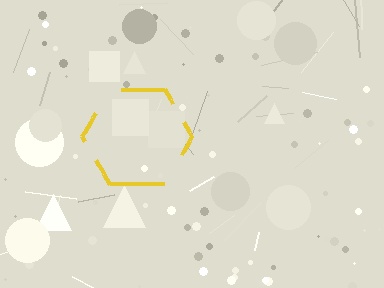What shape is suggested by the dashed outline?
The dashed outline suggests a hexagon.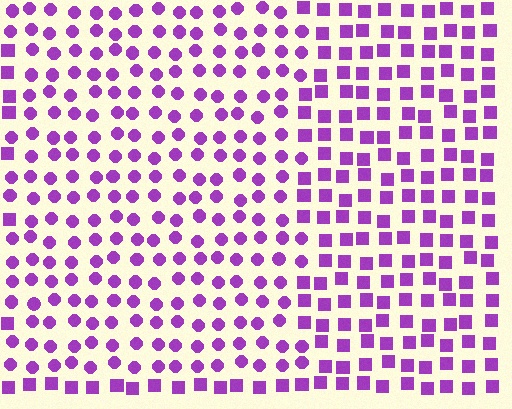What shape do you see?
I see a rectangle.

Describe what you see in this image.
The image is filled with small purple elements arranged in a uniform grid. A rectangle-shaped region contains circles, while the surrounding area contains squares. The boundary is defined purely by the change in element shape.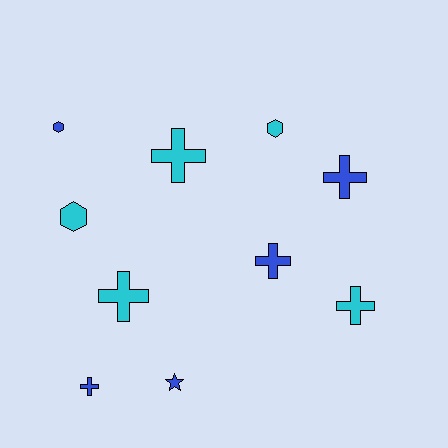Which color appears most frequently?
Cyan, with 5 objects.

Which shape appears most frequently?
Cross, with 6 objects.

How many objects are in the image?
There are 10 objects.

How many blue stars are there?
There is 1 blue star.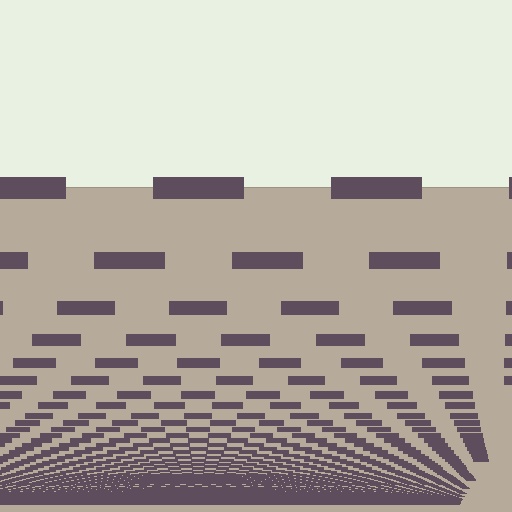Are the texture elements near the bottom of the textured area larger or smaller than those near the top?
Smaller. The gradient is inverted — elements near the bottom are smaller and denser.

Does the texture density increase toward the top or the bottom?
Density increases toward the bottom.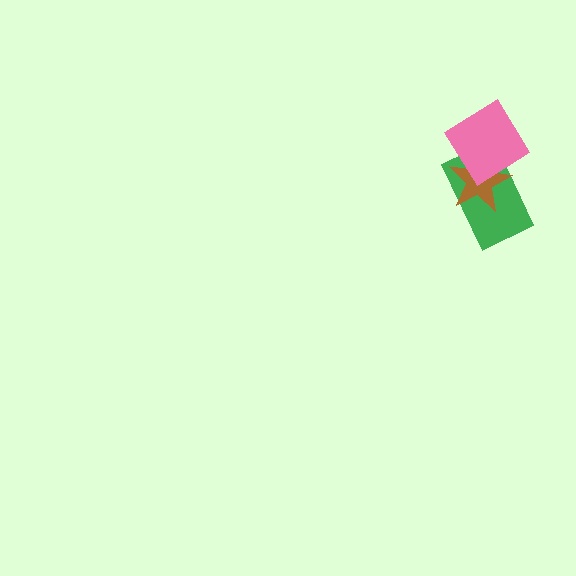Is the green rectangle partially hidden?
Yes, it is partially covered by another shape.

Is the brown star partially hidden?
Yes, it is partially covered by another shape.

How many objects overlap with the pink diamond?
2 objects overlap with the pink diamond.